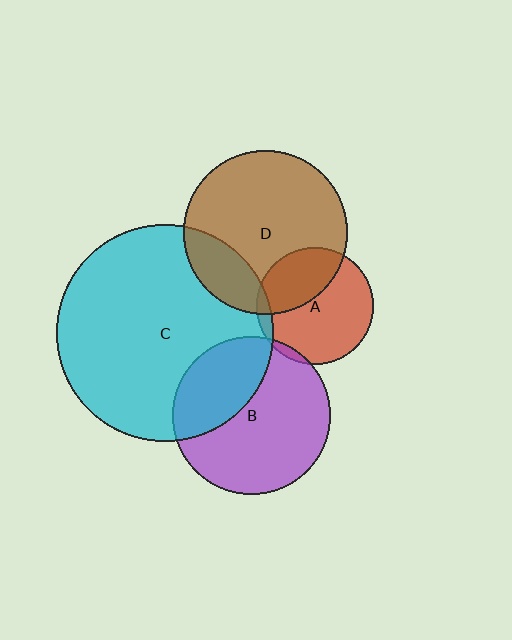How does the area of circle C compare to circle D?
Approximately 1.8 times.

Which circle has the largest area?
Circle C (cyan).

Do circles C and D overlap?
Yes.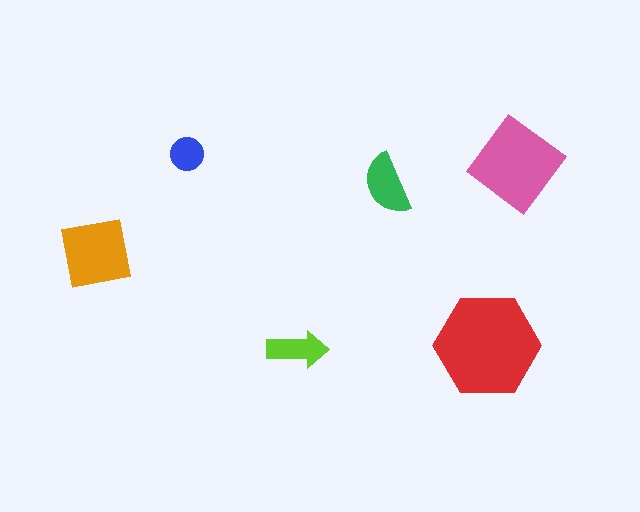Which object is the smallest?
The blue circle.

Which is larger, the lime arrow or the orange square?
The orange square.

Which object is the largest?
The red hexagon.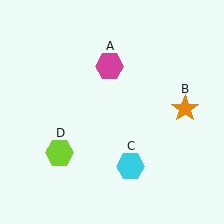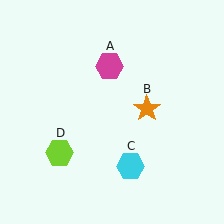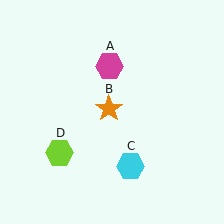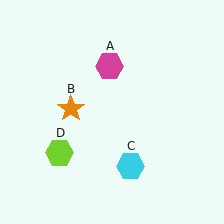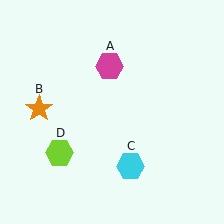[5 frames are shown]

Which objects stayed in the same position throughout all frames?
Magenta hexagon (object A) and cyan hexagon (object C) and lime hexagon (object D) remained stationary.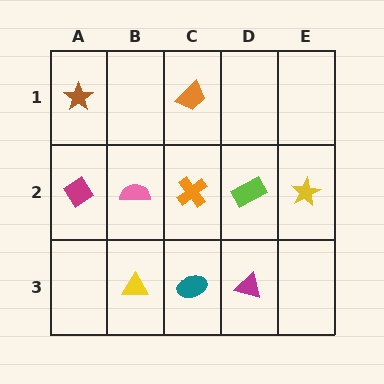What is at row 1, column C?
An orange trapezoid.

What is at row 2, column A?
A magenta diamond.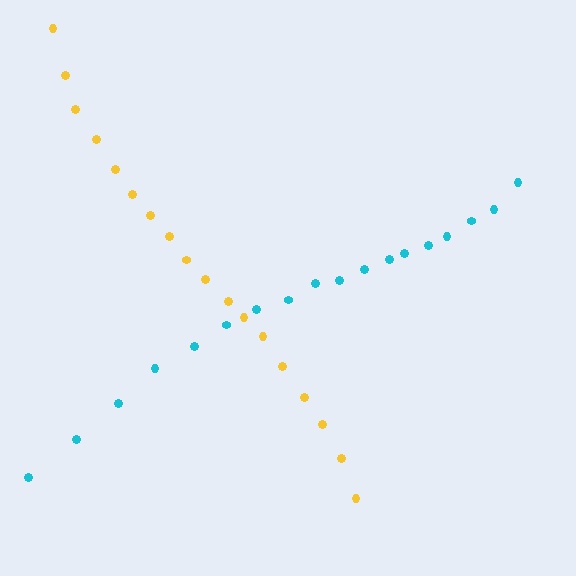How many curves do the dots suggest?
There are 2 distinct paths.